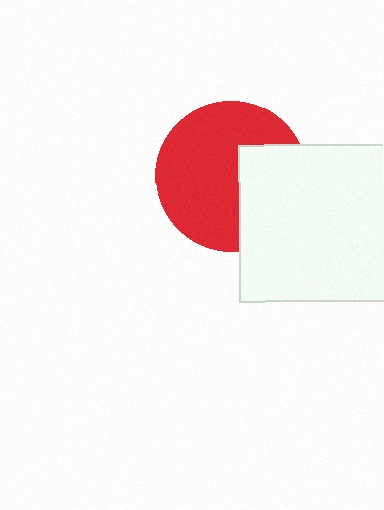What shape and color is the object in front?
The object in front is a white square.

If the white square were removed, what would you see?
You would see the complete red circle.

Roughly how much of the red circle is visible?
Most of it is visible (roughly 67%).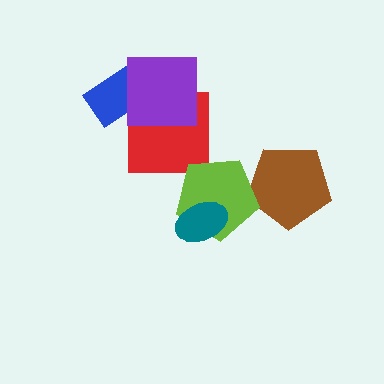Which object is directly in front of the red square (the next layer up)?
The blue rectangle is directly in front of the red square.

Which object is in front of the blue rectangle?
The purple square is in front of the blue rectangle.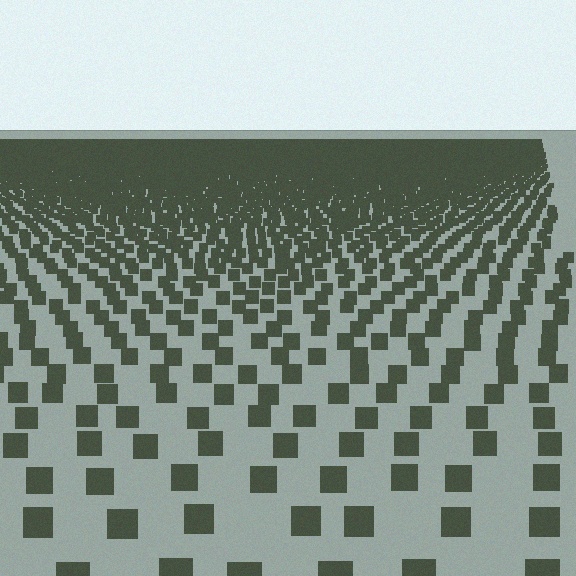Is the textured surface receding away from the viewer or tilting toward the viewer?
The surface is receding away from the viewer. Texture elements get smaller and denser toward the top.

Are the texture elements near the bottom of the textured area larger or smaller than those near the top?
Larger. Near the bottom, elements are closer to the viewer and appear at a bigger on-screen size.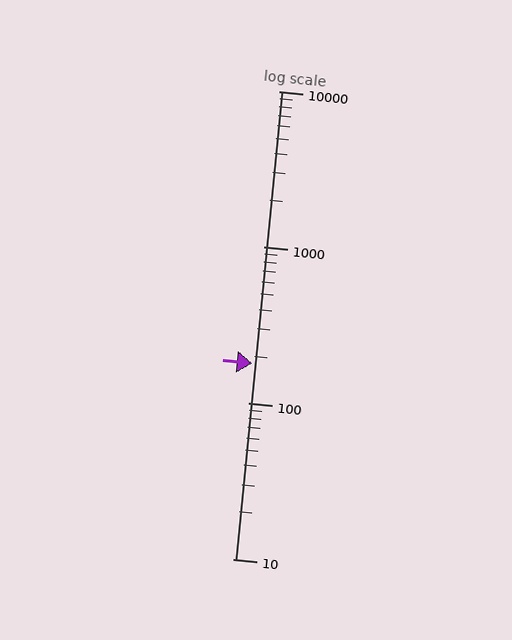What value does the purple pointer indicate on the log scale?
The pointer indicates approximately 180.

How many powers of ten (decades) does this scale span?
The scale spans 3 decades, from 10 to 10000.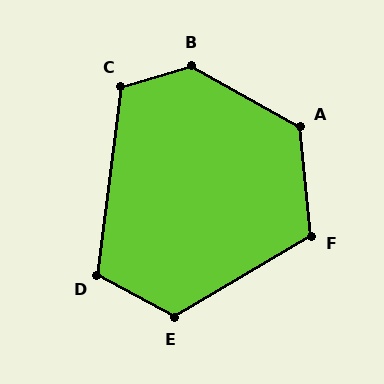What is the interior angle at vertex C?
Approximately 115 degrees (obtuse).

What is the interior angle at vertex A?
Approximately 125 degrees (obtuse).